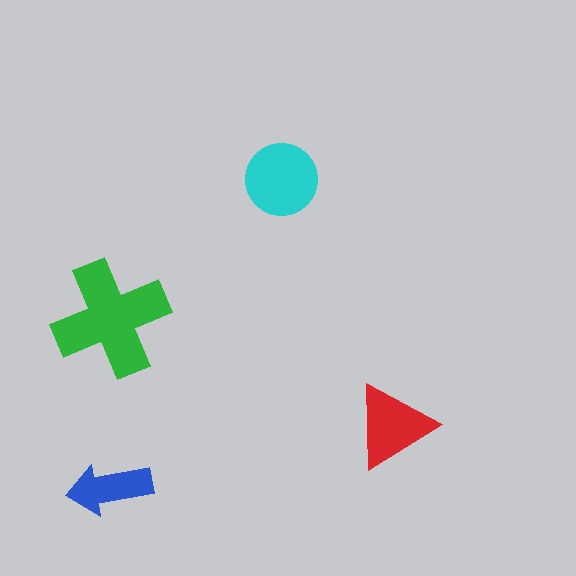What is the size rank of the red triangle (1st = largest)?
3rd.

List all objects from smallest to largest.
The blue arrow, the red triangle, the cyan circle, the green cross.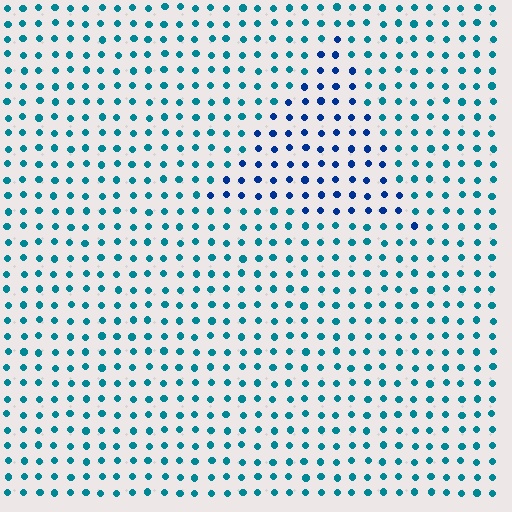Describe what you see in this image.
The image is filled with small teal elements in a uniform arrangement. A triangle-shaped region is visible where the elements are tinted to a slightly different hue, forming a subtle color boundary.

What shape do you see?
I see a triangle.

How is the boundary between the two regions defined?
The boundary is defined purely by a slight shift in hue (about 35 degrees). Spacing, size, and orientation are identical on both sides.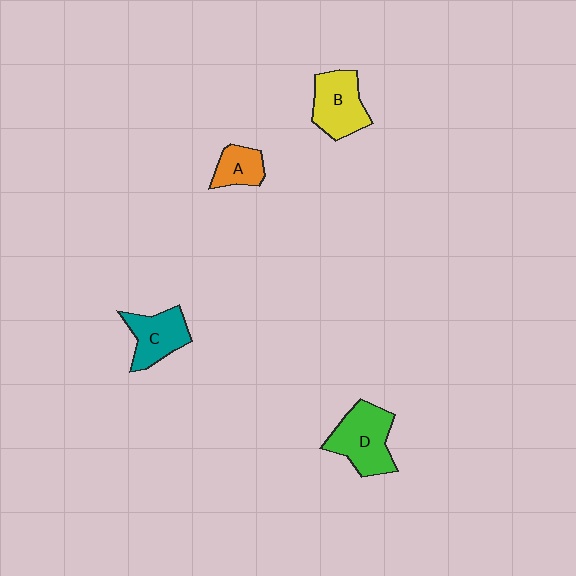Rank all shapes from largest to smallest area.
From largest to smallest: D (green), B (yellow), C (teal), A (orange).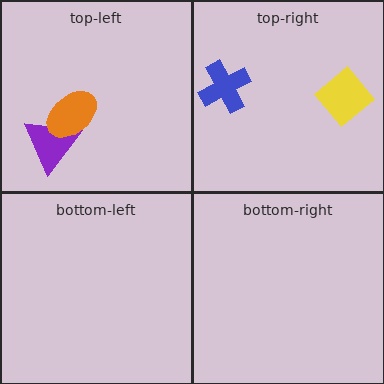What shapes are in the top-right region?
The blue cross, the yellow diamond.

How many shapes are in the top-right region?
2.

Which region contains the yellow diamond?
The top-right region.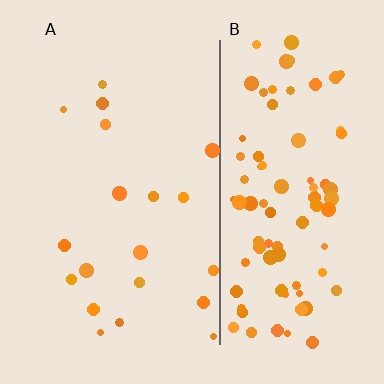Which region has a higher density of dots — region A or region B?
B (the right).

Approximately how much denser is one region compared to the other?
Approximately 4.7× — region B over region A.